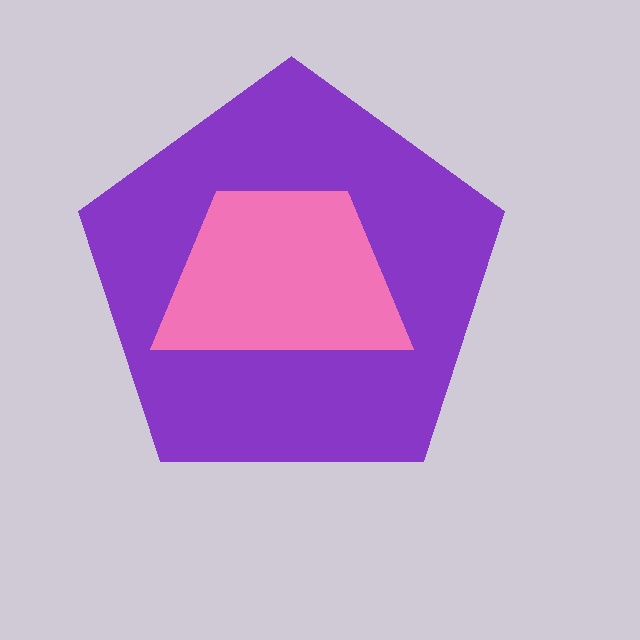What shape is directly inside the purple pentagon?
The pink trapezoid.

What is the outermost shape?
The purple pentagon.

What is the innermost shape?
The pink trapezoid.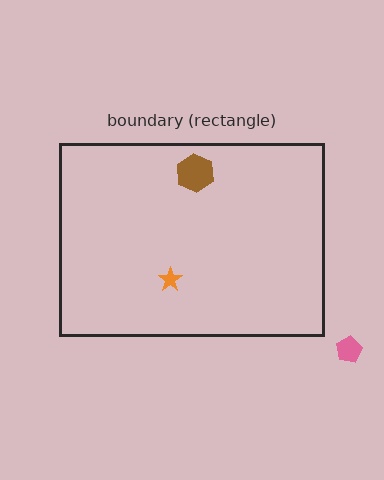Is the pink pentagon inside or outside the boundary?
Outside.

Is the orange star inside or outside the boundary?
Inside.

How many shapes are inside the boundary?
2 inside, 1 outside.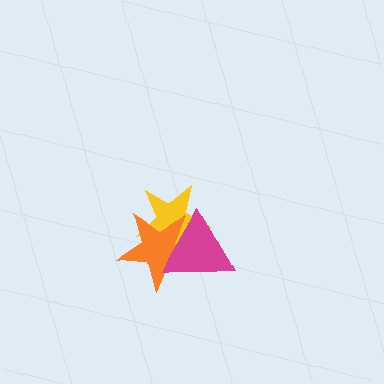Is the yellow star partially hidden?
Yes, it is partially covered by another shape.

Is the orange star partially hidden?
Yes, it is partially covered by another shape.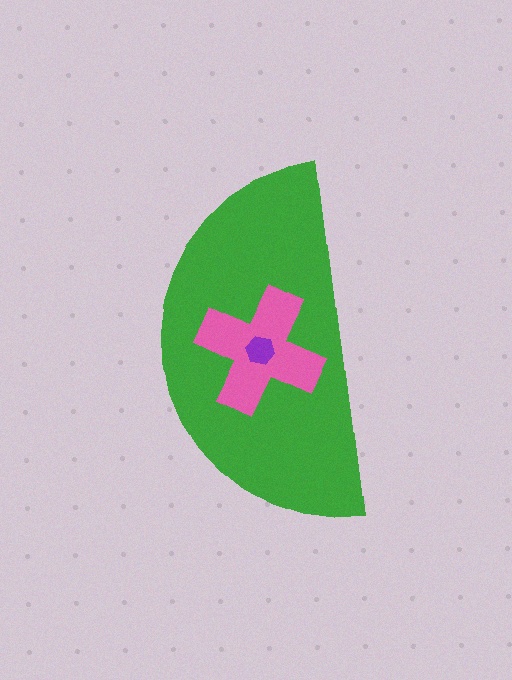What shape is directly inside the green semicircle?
The pink cross.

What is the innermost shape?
The purple hexagon.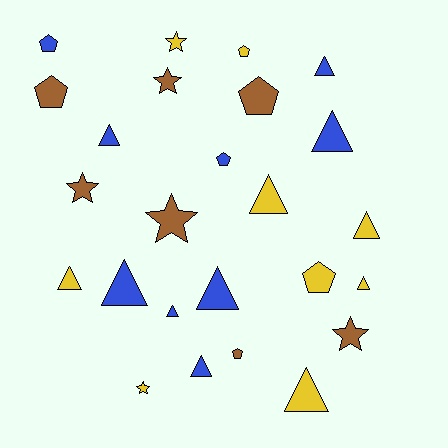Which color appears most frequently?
Blue, with 9 objects.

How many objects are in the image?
There are 25 objects.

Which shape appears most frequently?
Triangle, with 12 objects.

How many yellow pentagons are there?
There are 2 yellow pentagons.